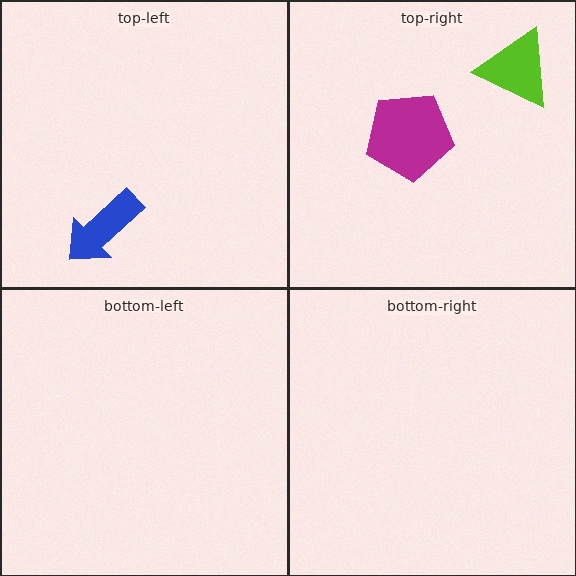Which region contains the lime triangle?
The top-right region.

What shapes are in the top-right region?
The lime triangle, the magenta pentagon.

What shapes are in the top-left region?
The blue arrow.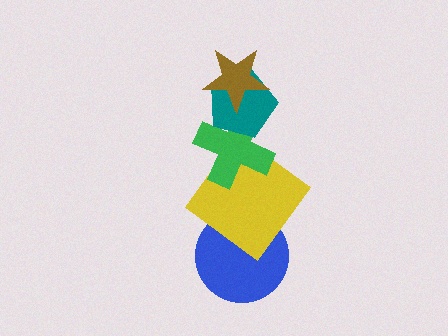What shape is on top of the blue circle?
The yellow diamond is on top of the blue circle.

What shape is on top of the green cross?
The teal pentagon is on top of the green cross.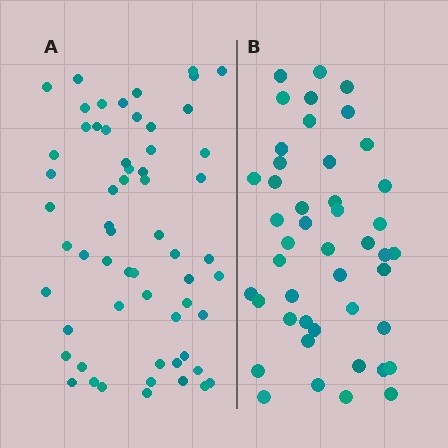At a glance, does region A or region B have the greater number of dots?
Region A (the left region) has more dots.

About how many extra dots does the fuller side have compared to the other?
Region A has approximately 15 more dots than region B.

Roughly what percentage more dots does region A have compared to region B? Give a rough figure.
About 35% more.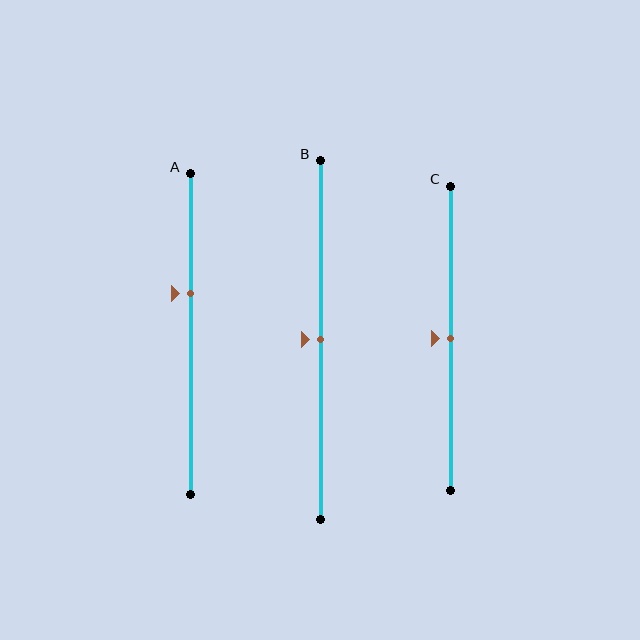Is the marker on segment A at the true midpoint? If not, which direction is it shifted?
No, the marker on segment A is shifted upward by about 13% of the segment length.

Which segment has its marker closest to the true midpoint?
Segment B has its marker closest to the true midpoint.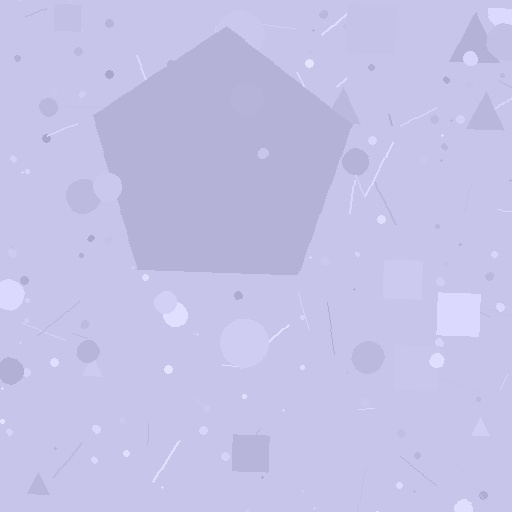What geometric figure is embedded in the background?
A pentagon is embedded in the background.